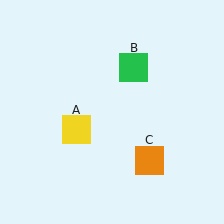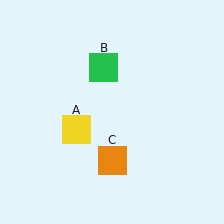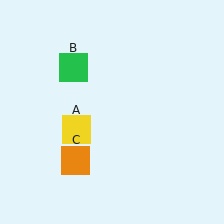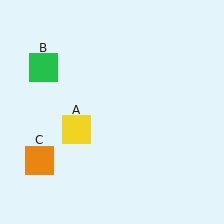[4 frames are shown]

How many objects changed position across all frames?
2 objects changed position: green square (object B), orange square (object C).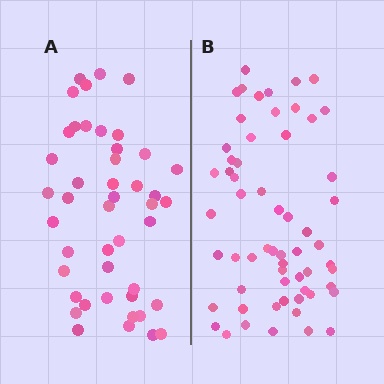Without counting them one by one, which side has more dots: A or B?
Region B (the right region) has more dots.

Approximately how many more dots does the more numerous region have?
Region B has approximately 15 more dots than region A.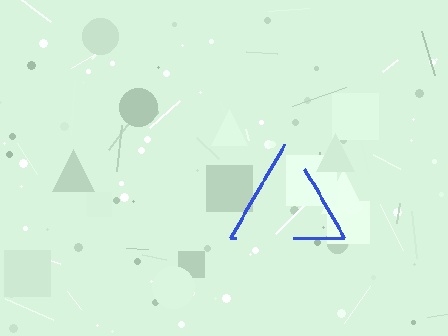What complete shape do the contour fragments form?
The contour fragments form a triangle.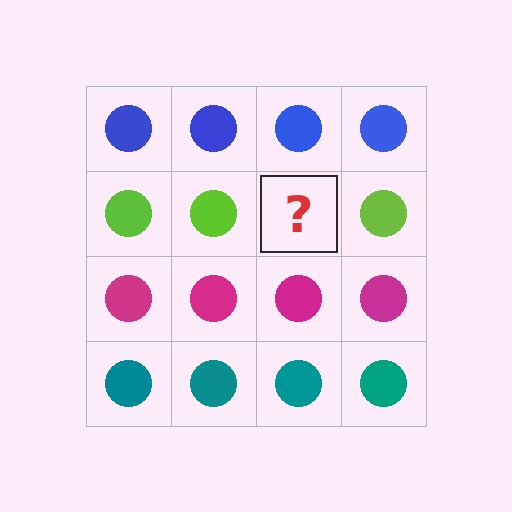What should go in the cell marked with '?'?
The missing cell should contain a lime circle.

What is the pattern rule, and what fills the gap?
The rule is that each row has a consistent color. The gap should be filled with a lime circle.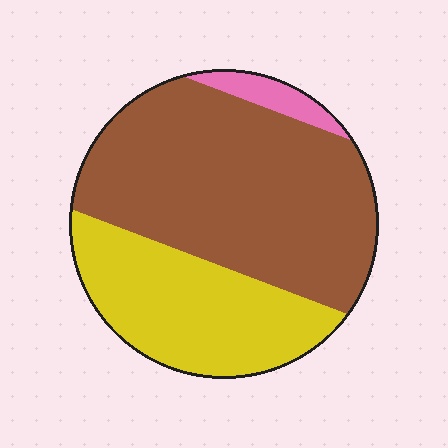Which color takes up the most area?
Brown, at roughly 60%.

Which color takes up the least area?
Pink, at roughly 5%.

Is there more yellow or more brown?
Brown.